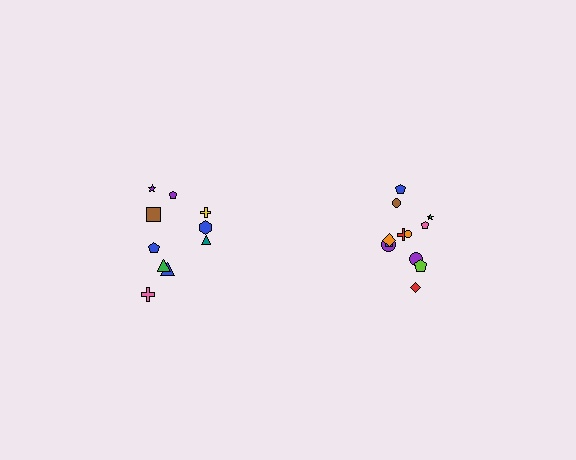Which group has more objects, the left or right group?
The right group.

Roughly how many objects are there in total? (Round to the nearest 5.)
Roughly 20 objects in total.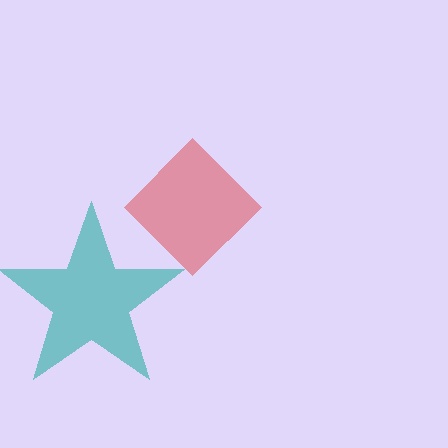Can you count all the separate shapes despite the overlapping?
Yes, there are 2 separate shapes.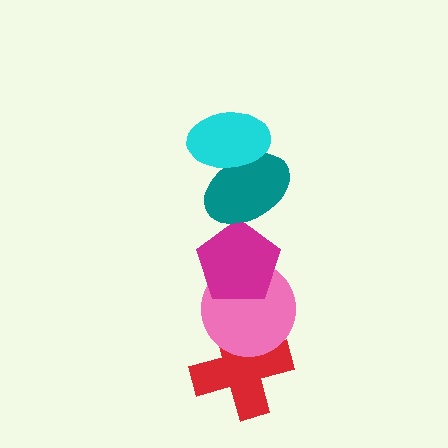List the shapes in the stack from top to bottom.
From top to bottom: the cyan ellipse, the teal ellipse, the magenta pentagon, the pink circle, the red cross.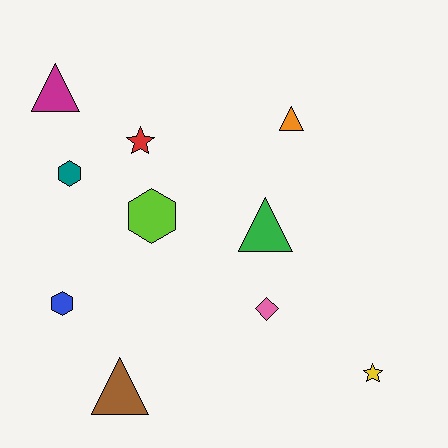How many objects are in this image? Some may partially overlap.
There are 10 objects.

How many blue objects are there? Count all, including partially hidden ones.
There is 1 blue object.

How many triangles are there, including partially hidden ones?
There are 4 triangles.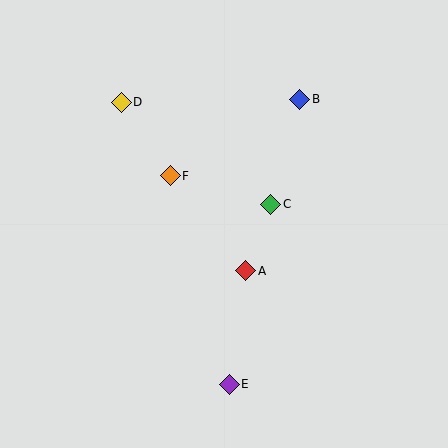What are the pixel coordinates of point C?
Point C is at (271, 204).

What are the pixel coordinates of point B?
Point B is at (300, 99).